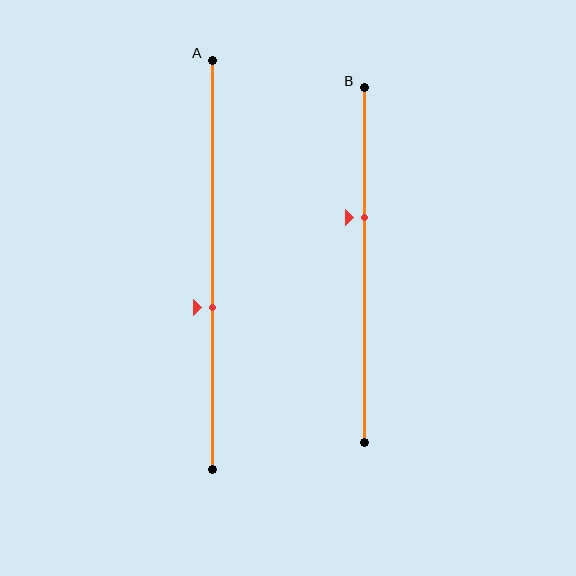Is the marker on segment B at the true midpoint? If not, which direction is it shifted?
No, the marker on segment B is shifted upward by about 14% of the segment length.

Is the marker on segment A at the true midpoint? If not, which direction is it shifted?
No, the marker on segment A is shifted downward by about 10% of the segment length.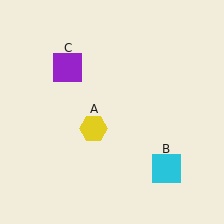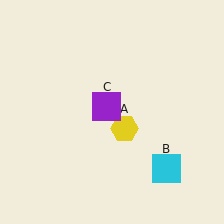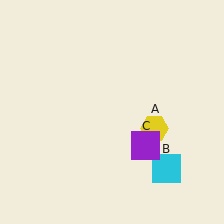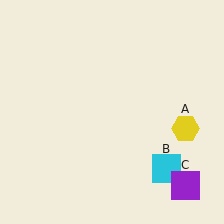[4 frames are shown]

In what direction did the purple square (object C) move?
The purple square (object C) moved down and to the right.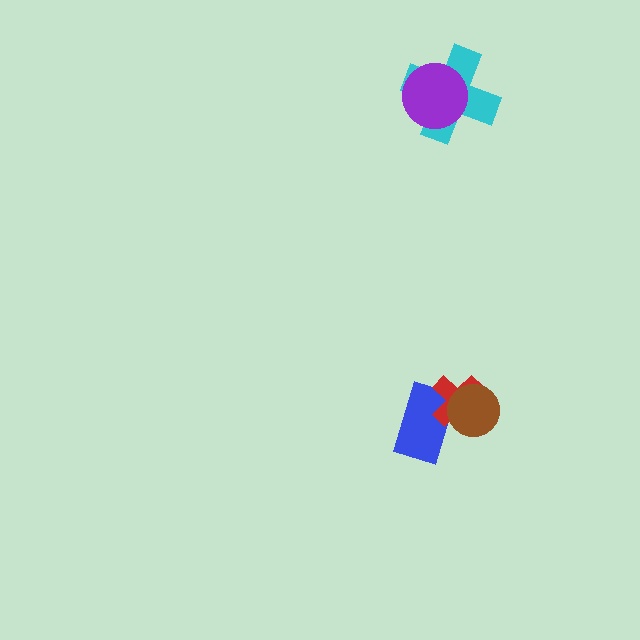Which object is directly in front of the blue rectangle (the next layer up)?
The red cross is directly in front of the blue rectangle.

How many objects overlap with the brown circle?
2 objects overlap with the brown circle.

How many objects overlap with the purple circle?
1 object overlaps with the purple circle.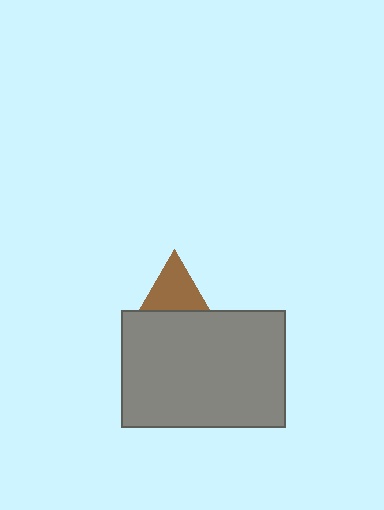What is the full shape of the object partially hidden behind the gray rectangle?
The partially hidden object is a brown triangle.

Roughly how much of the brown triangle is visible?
About half of it is visible (roughly 63%).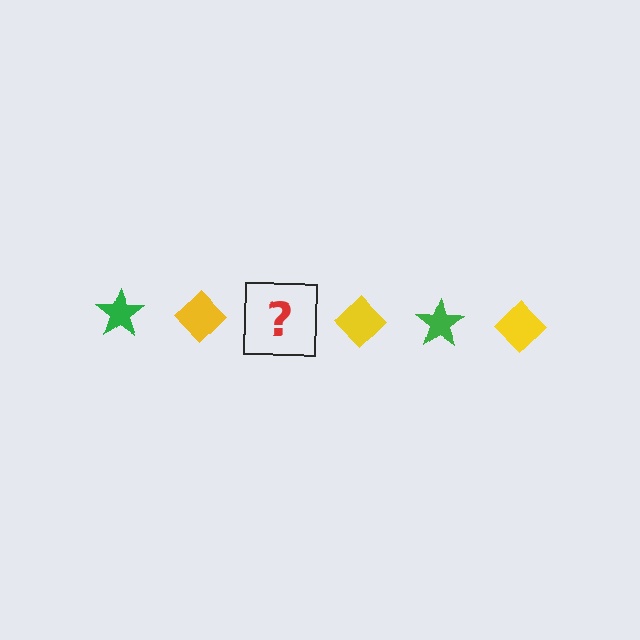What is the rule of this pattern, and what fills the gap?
The rule is that the pattern alternates between green star and yellow diamond. The gap should be filled with a green star.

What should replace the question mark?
The question mark should be replaced with a green star.